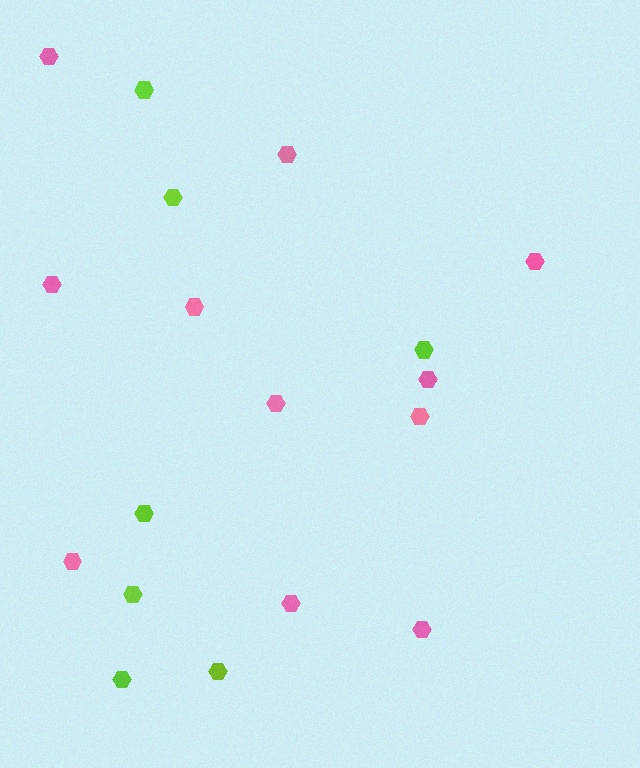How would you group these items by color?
There are 2 groups: one group of pink hexagons (11) and one group of lime hexagons (7).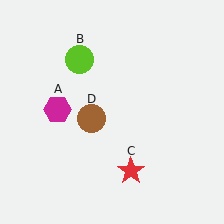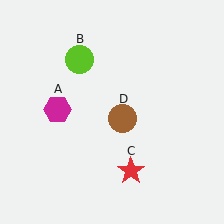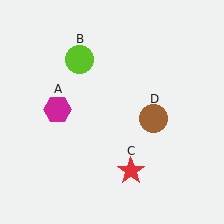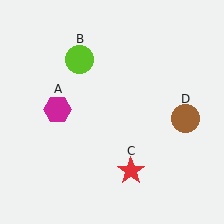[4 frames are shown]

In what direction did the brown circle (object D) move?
The brown circle (object D) moved right.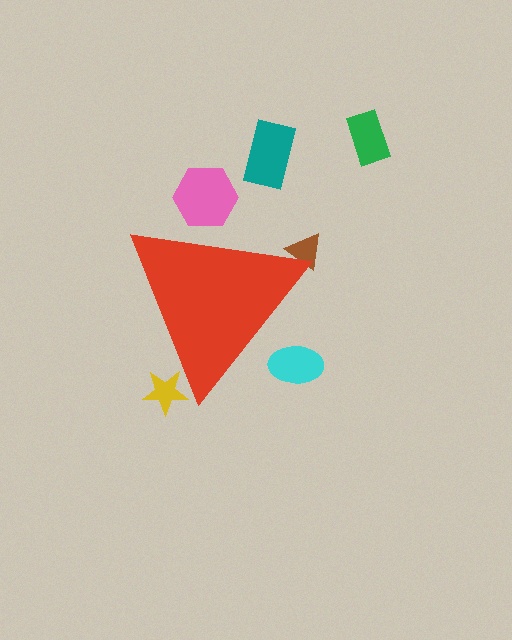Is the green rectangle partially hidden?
No, the green rectangle is fully visible.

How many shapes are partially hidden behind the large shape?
4 shapes are partially hidden.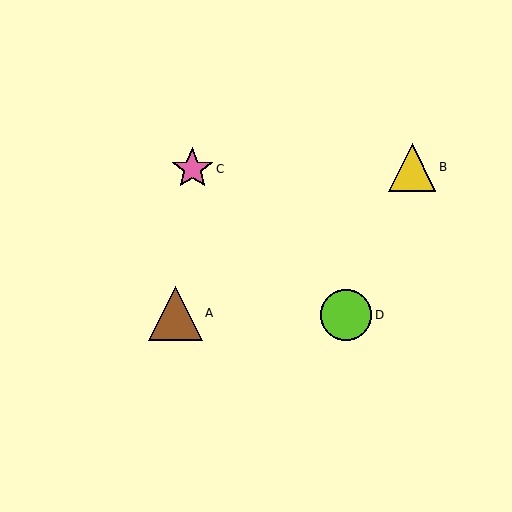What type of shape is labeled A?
Shape A is a brown triangle.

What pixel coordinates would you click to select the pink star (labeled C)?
Click at (192, 169) to select the pink star C.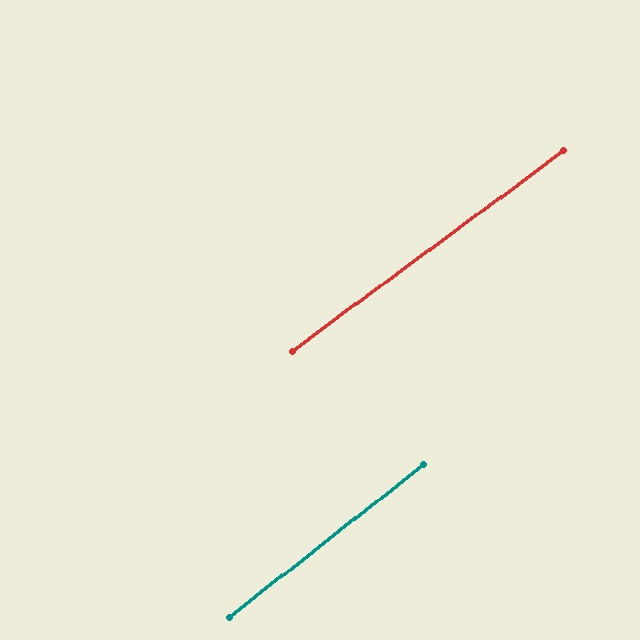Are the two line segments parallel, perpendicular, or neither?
Parallel — their directions differ by only 1.8°.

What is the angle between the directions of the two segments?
Approximately 2 degrees.